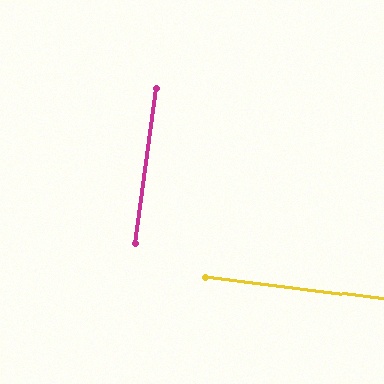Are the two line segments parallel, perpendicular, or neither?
Perpendicular — they meet at approximately 90°.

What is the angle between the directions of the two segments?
Approximately 90 degrees.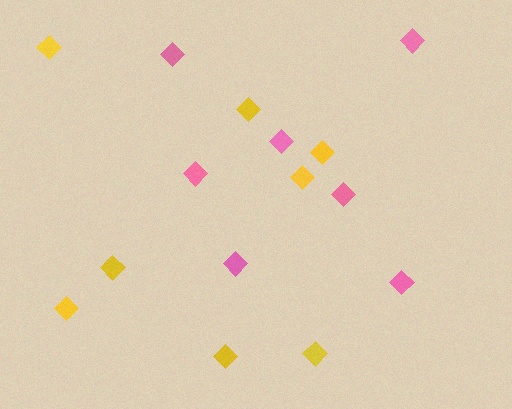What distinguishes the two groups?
There are 2 groups: one group of pink diamonds (7) and one group of yellow diamonds (8).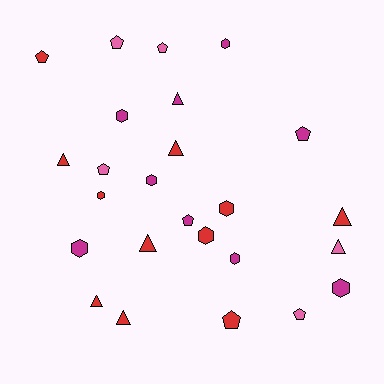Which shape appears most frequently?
Hexagon, with 9 objects.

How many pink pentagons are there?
There are 4 pink pentagons.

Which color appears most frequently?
Red, with 11 objects.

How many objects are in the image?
There are 25 objects.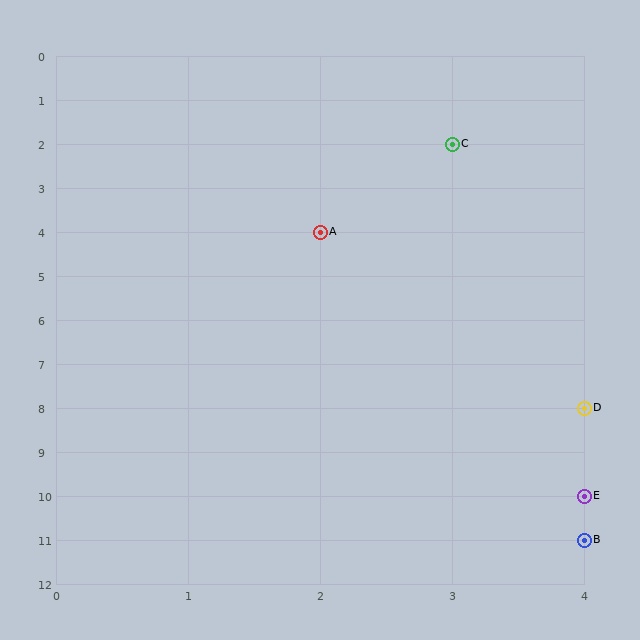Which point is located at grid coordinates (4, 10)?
Point E is at (4, 10).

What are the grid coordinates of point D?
Point D is at grid coordinates (4, 8).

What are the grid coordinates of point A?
Point A is at grid coordinates (2, 4).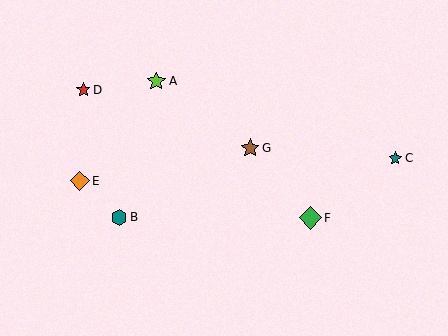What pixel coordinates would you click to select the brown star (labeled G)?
Click at (250, 148) to select the brown star G.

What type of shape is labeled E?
Shape E is an orange diamond.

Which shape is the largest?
The green diamond (labeled F) is the largest.